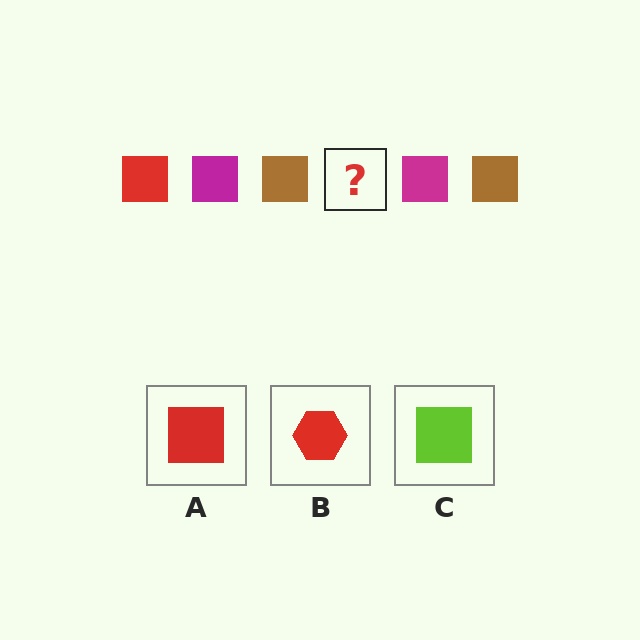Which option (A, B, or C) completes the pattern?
A.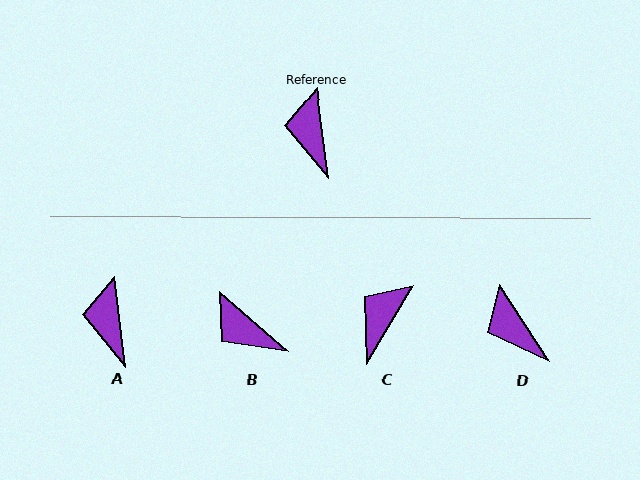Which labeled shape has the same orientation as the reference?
A.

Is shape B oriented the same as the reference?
No, it is off by about 42 degrees.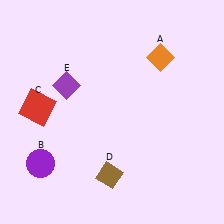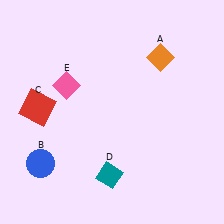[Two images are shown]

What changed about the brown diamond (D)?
In Image 1, D is brown. In Image 2, it changed to teal.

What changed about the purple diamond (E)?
In Image 1, E is purple. In Image 2, it changed to pink.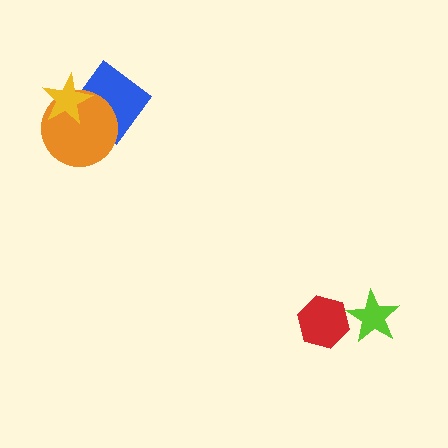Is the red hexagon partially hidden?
Yes, it is partially covered by another shape.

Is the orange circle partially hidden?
Yes, it is partially covered by another shape.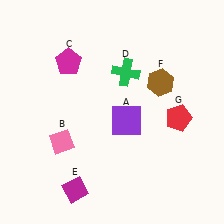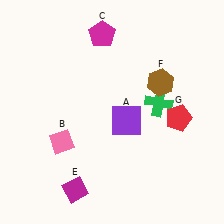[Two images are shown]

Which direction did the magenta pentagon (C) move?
The magenta pentagon (C) moved right.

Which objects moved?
The objects that moved are: the magenta pentagon (C), the green cross (D).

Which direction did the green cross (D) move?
The green cross (D) moved right.